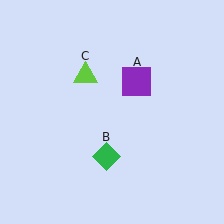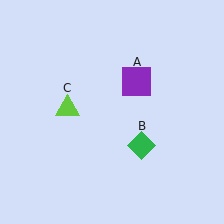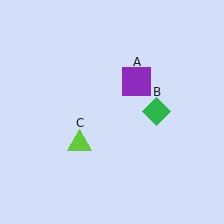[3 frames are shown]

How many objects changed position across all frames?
2 objects changed position: green diamond (object B), lime triangle (object C).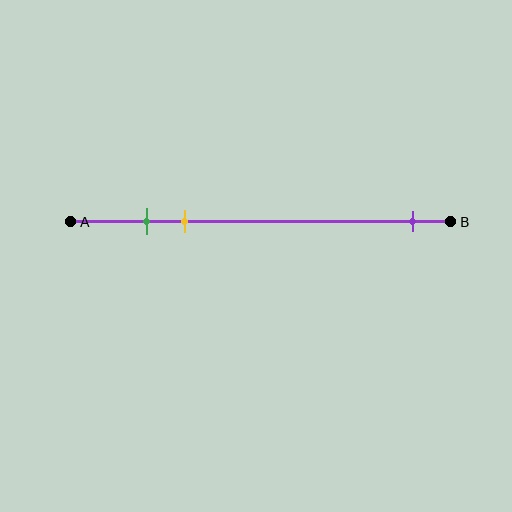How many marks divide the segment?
There are 3 marks dividing the segment.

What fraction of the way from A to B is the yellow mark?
The yellow mark is approximately 30% (0.3) of the way from A to B.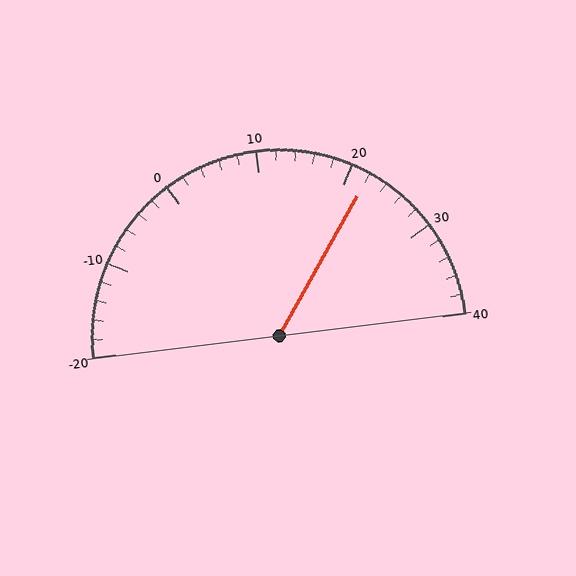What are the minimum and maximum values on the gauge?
The gauge ranges from -20 to 40.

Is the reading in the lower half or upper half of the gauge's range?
The reading is in the upper half of the range (-20 to 40).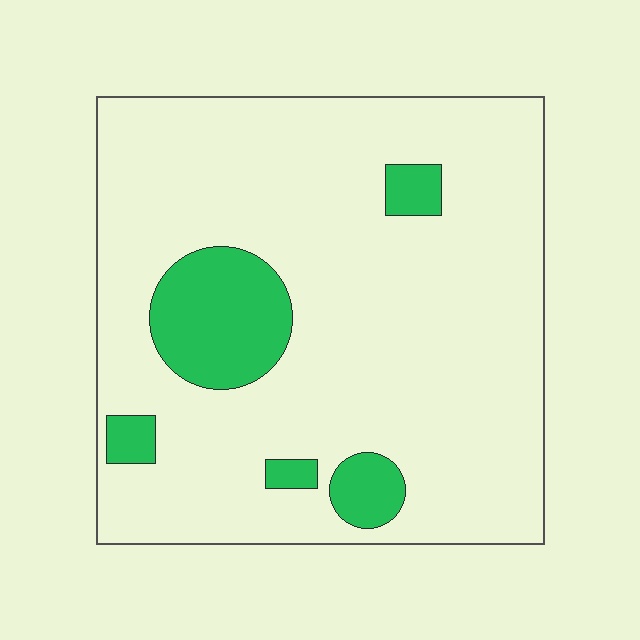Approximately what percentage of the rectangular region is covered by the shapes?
Approximately 15%.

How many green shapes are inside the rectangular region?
5.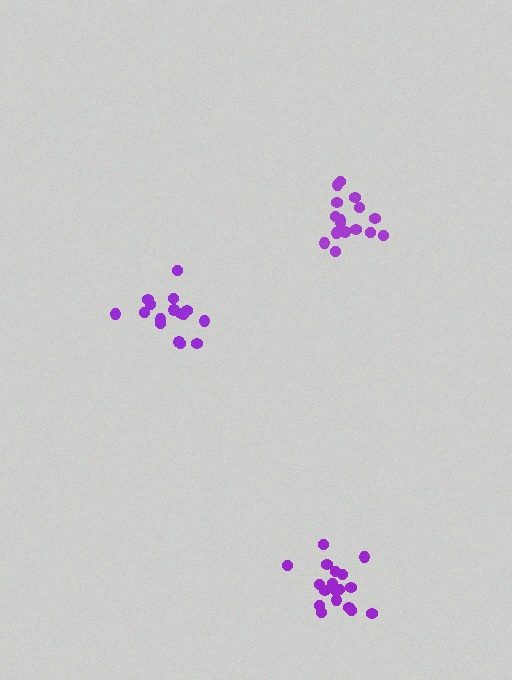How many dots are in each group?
Group 1: 18 dots, Group 2: 16 dots, Group 3: 16 dots (50 total).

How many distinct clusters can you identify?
There are 3 distinct clusters.